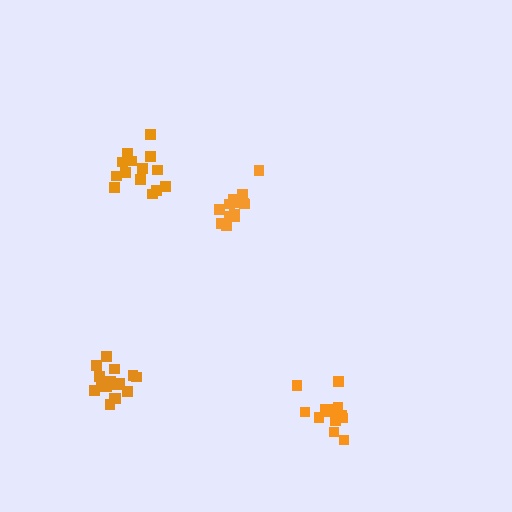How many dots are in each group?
Group 1: 13 dots, Group 2: 14 dots, Group 3: 13 dots, Group 4: 18 dots (58 total).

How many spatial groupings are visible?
There are 4 spatial groupings.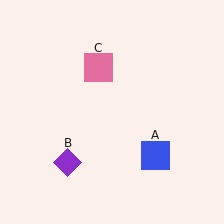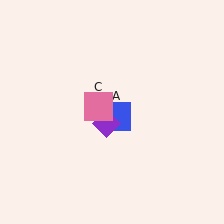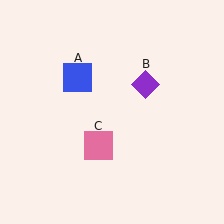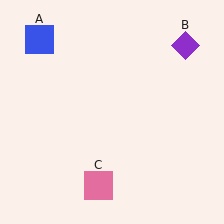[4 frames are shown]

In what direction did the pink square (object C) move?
The pink square (object C) moved down.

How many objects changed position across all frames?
3 objects changed position: blue square (object A), purple diamond (object B), pink square (object C).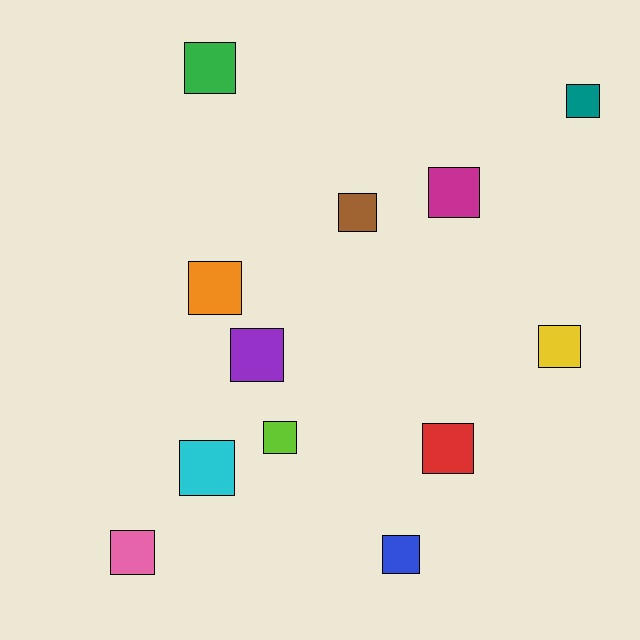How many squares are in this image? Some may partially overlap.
There are 12 squares.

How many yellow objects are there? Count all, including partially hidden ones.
There is 1 yellow object.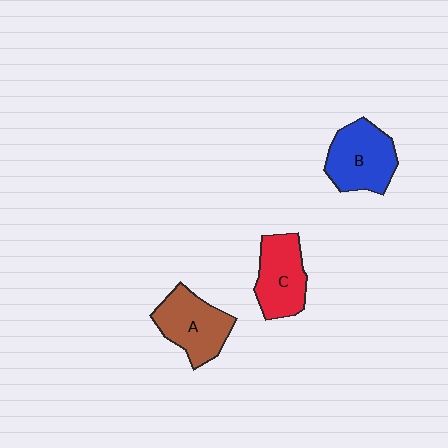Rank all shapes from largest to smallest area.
From largest to smallest: B (blue), A (brown), C (red).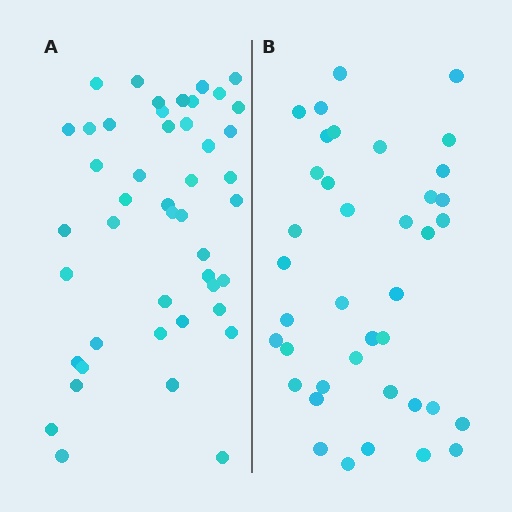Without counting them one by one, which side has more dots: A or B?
Region A (the left region) has more dots.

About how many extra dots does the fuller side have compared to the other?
Region A has roughly 8 or so more dots than region B.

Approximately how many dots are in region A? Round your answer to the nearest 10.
About 50 dots. (The exact count is 46, which rounds to 50.)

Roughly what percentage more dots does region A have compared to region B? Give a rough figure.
About 20% more.